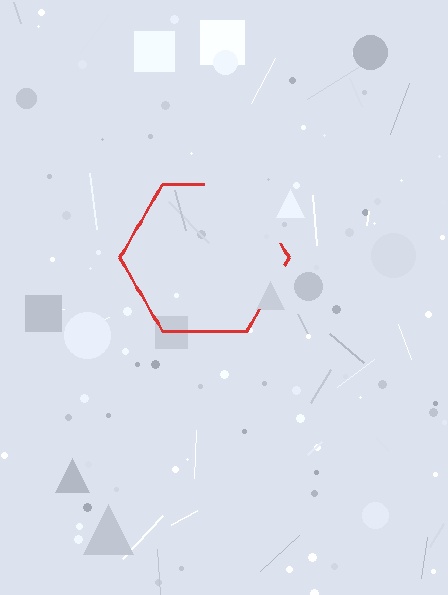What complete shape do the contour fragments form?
The contour fragments form a hexagon.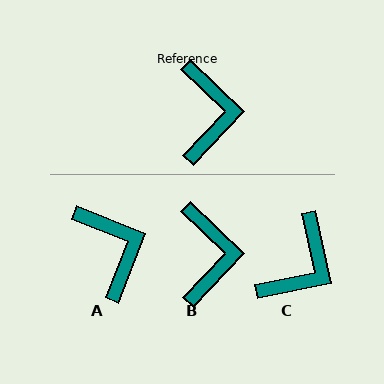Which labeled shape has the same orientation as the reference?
B.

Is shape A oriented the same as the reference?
No, it is off by about 22 degrees.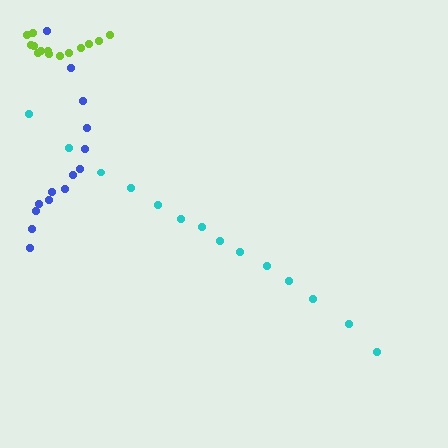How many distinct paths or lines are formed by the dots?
There are 3 distinct paths.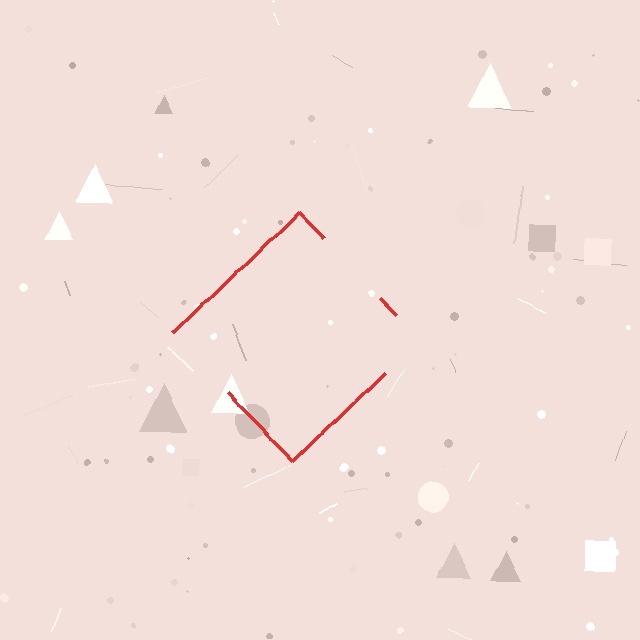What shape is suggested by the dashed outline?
The dashed outline suggests a diamond.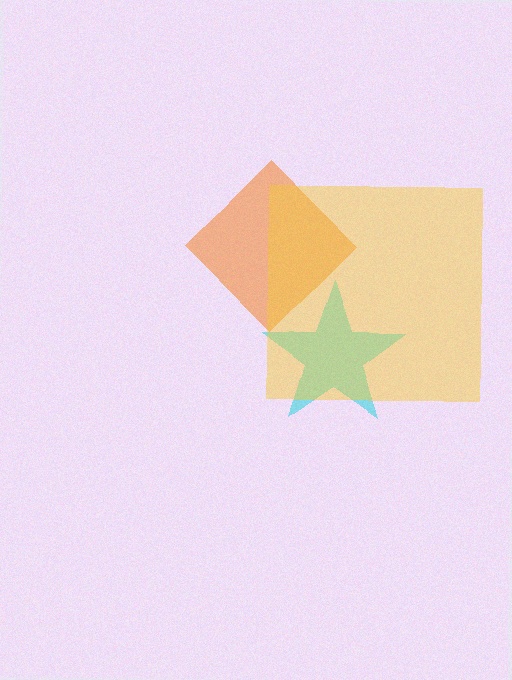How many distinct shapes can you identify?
There are 3 distinct shapes: a cyan star, an orange diamond, a yellow square.